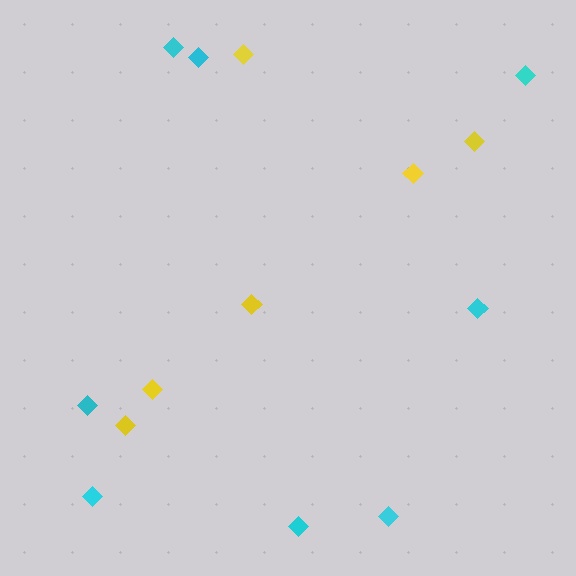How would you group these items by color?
There are 2 groups: one group of yellow diamonds (6) and one group of cyan diamonds (8).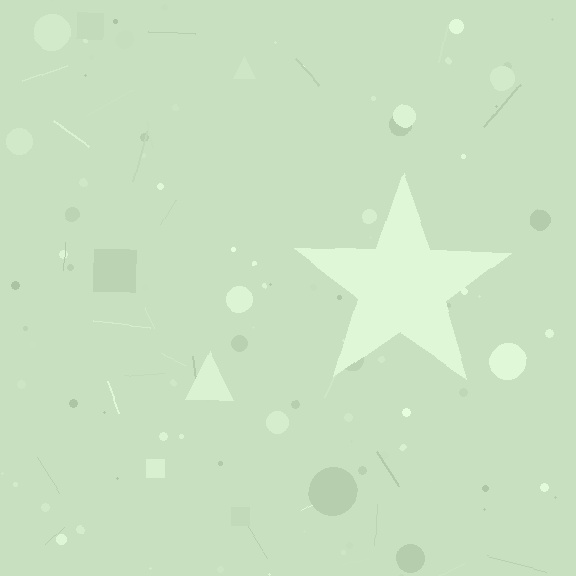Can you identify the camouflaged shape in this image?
The camouflaged shape is a star.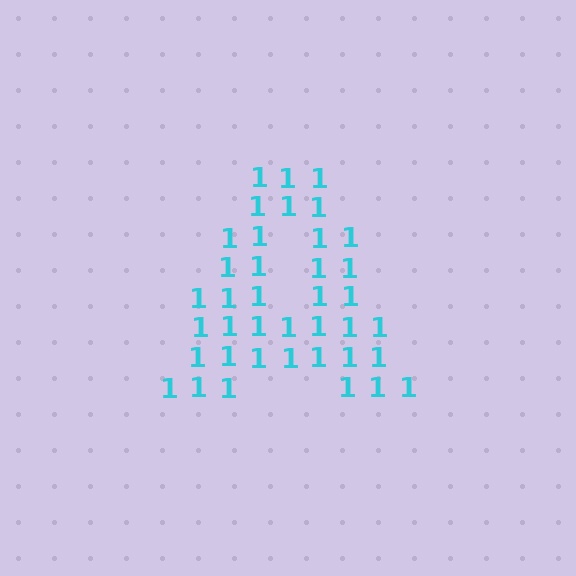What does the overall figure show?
The overall figure shows the letter A.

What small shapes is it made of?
It is made of small digit 1's.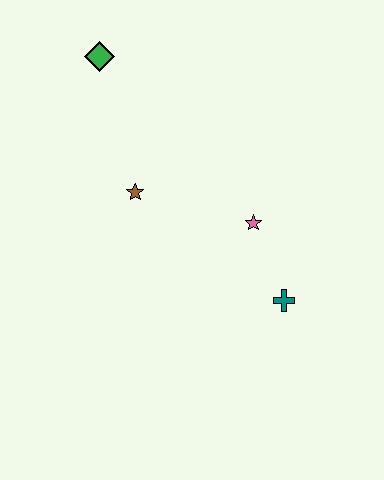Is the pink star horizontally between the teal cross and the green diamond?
Yes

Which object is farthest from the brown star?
The teal cross is farthest from the brown star.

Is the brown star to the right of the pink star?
No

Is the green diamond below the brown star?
No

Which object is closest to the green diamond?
The brown star is closest to the green diamond.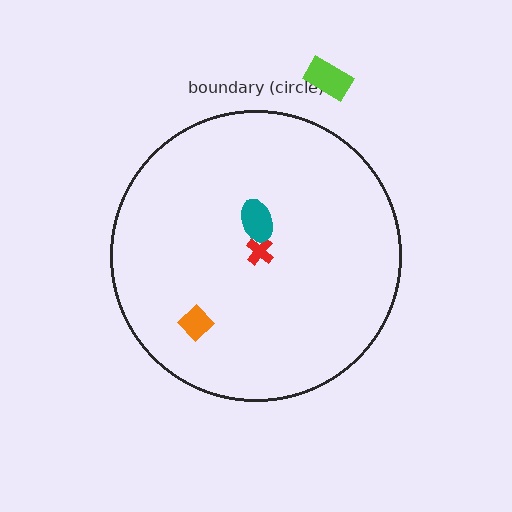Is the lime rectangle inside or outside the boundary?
Outside.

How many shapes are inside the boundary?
3 inside, 1 outside.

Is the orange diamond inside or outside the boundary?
Inside.